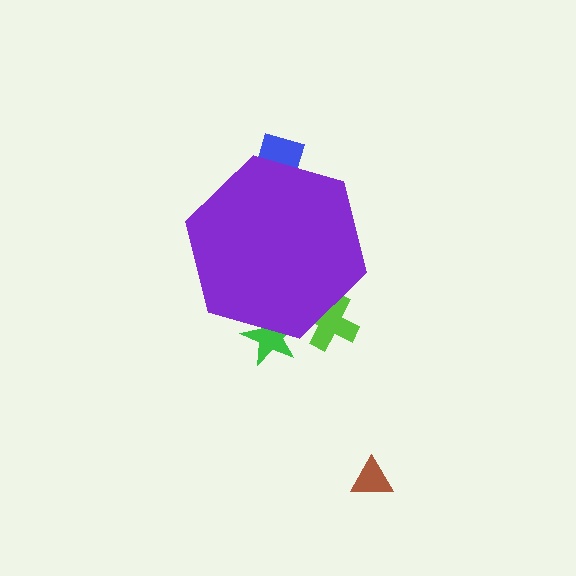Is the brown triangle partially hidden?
No, the brown triangle is fully visible.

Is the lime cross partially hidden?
Yes, the lime cross is partially hidden behind the purple hexagon.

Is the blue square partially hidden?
Yes, the blue square is partially hidden behind the purple hexagon.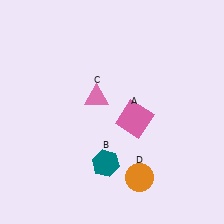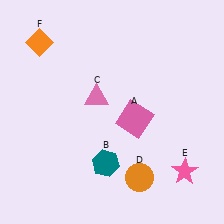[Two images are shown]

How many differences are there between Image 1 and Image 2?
There are 2 differences between the two images.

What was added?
A pink star (E), an orange diamond (F) were added in Image 2.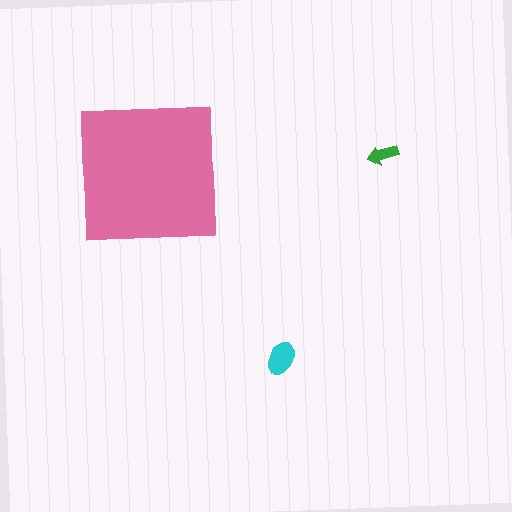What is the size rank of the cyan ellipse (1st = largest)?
2nd.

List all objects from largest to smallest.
The pink square, the cyan ellipse, the green arrow.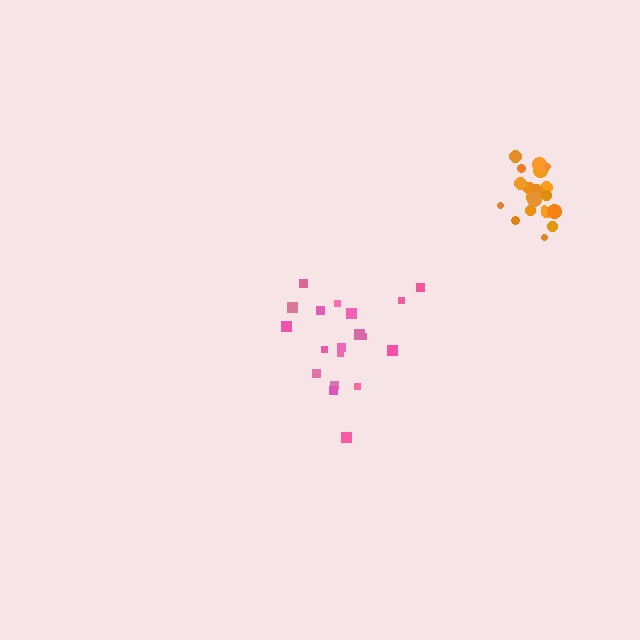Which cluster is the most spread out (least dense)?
Pink.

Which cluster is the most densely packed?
Orange.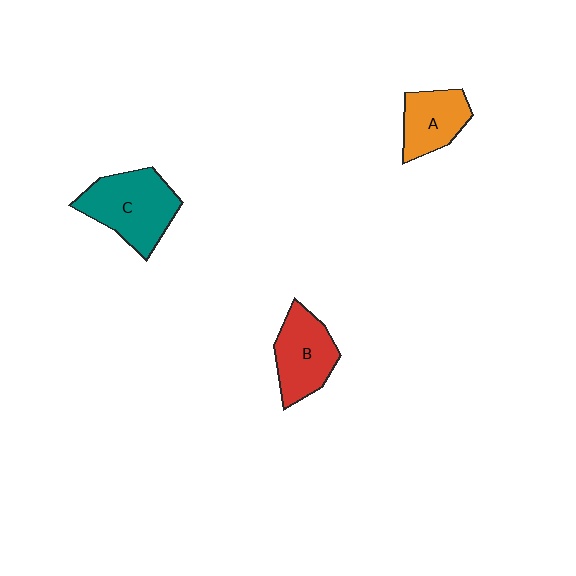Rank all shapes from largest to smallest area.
From largest to smallest: C (teal), B (red), A (orange).